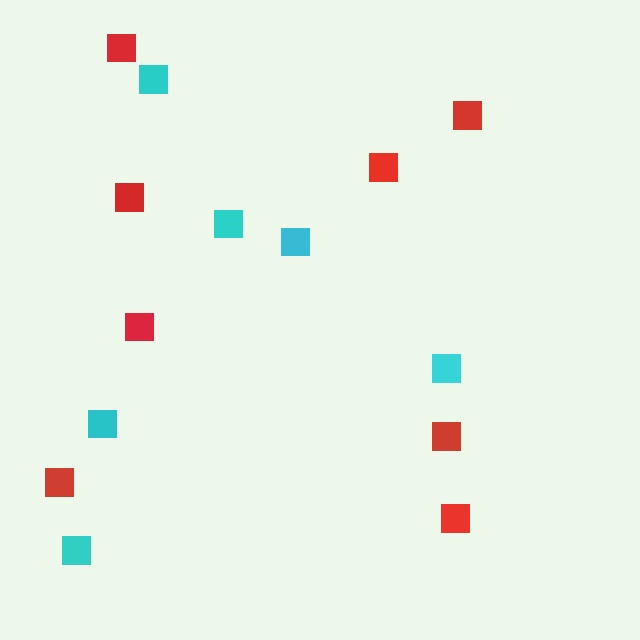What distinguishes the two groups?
There are 2 groups: one group of red squares (8) and one group of cyan squares (6).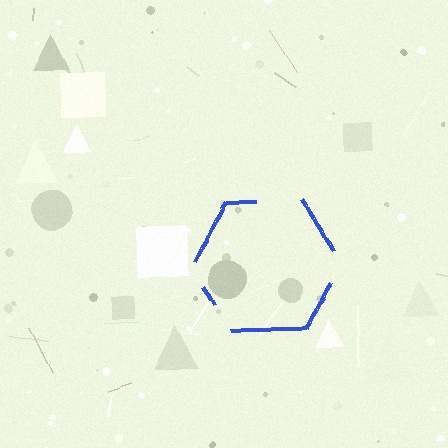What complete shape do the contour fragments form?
The contour fragments form a hexagon.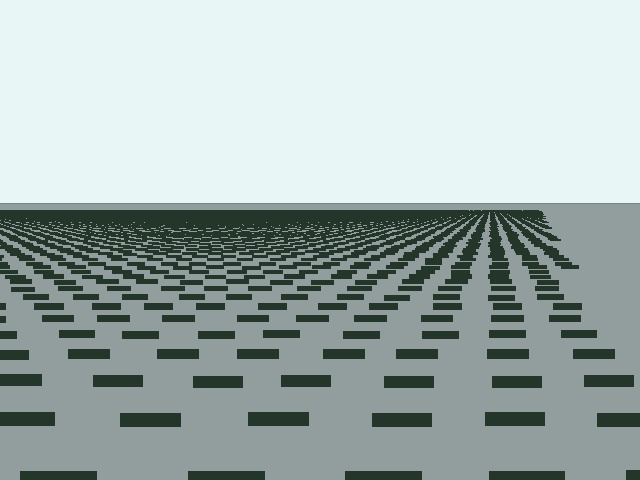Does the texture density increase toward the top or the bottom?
Density increases toward the top.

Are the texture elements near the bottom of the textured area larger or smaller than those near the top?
Larger. Near the bottom, elements are closer to the viewer and appear at a bigger on-screen size.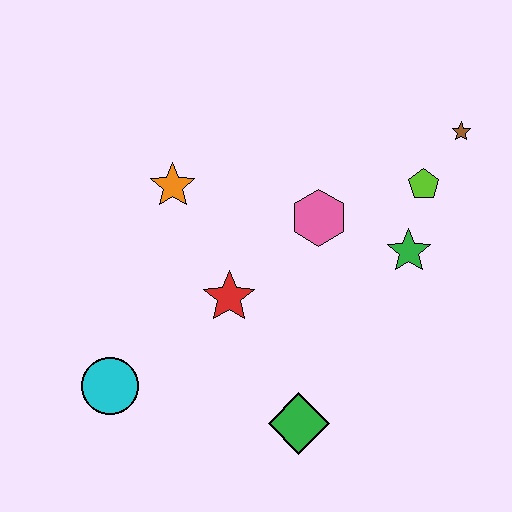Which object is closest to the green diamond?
The red star is closest to the green diamond.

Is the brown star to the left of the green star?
No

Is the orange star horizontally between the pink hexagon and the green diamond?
No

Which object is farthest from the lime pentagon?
The cyan circle is farthest from the lime pentagon.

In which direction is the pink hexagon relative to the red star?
The pink hexagon is to the right of the red star.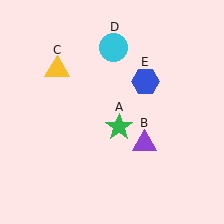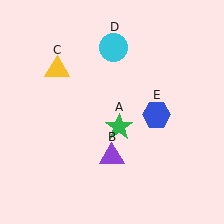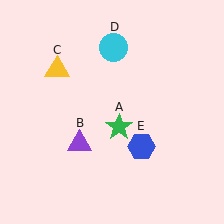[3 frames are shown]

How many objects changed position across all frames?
2 objects changed position: purple triangle (object B), blue hexagon (object E).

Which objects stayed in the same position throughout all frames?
Green star (object A) and yellow triangle (object C) and cyan circle (object D) remained stationary.